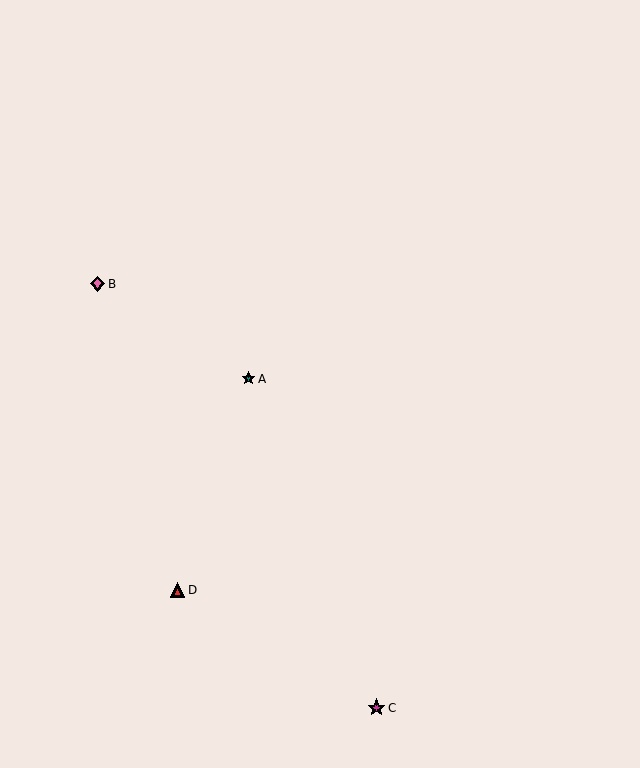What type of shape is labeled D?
Shape D is a red triangle.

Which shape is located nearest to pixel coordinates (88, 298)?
The pink diamond (labeled B) at (98, 284) is nearest to that location.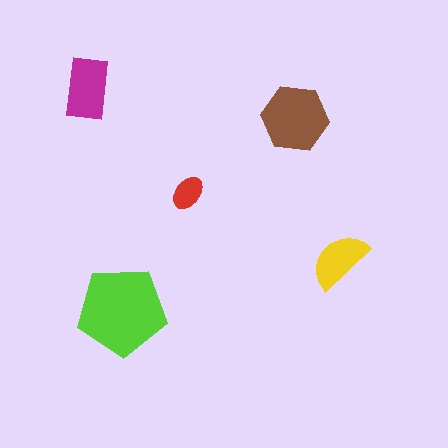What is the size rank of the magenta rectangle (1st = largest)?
3rd.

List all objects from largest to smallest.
The lime pentagon, the brown hexagon, the magenta rectangle, the yellow semicircle, the red ellipse.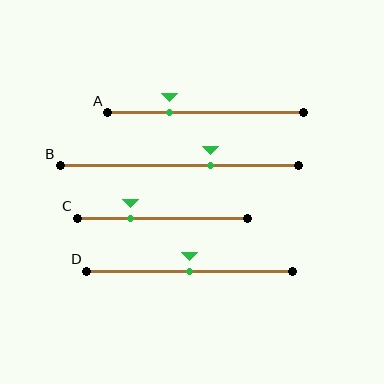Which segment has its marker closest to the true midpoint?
Segment D has its marker closest to the true midpoint.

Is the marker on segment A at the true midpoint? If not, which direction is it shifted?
No, the marker on segment A is shifted to the left by about 18% of the segment length.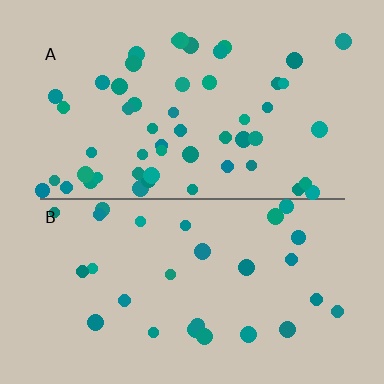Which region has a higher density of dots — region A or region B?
A (the top).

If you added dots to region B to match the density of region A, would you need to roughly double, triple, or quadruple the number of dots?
Approximately double.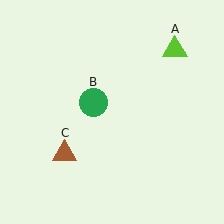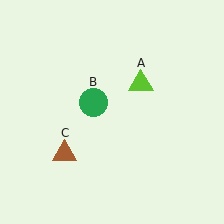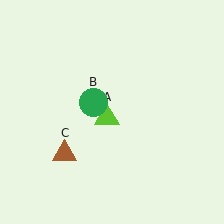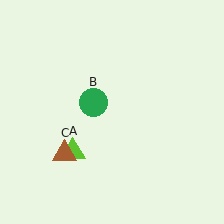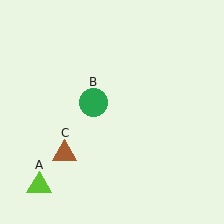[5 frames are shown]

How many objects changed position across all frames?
1 object changed position: lime triangle (object A).